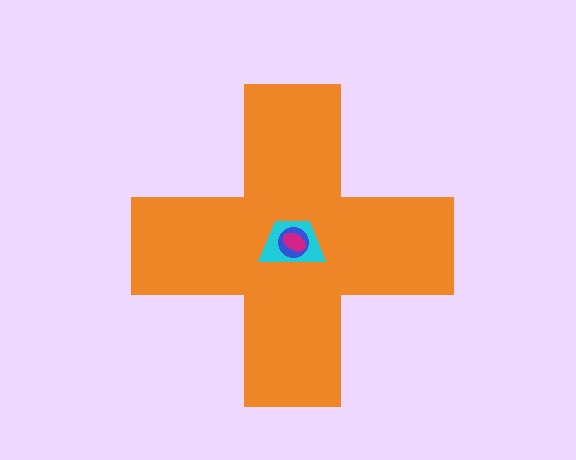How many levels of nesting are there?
4.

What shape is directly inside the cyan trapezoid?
The blue circle.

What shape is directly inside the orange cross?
The cyan trapezoid.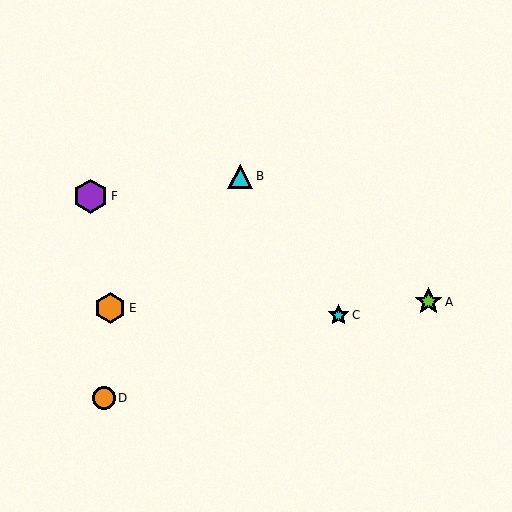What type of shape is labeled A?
Shape A is a lime star.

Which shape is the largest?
The purple hexagon (labeled F) is the largest.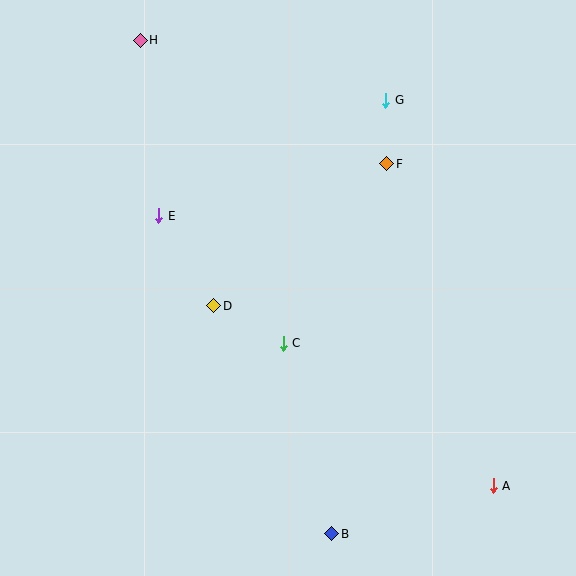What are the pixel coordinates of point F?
Point F is at (387, 164).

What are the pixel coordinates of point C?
Point C is at (283, 343).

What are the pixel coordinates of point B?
Point B is at (332, 534).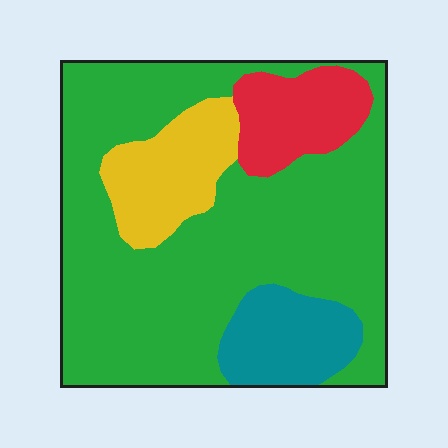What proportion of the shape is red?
Red covers around 10% of the shape.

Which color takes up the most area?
Green, at roughly 65%.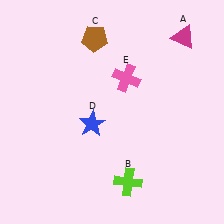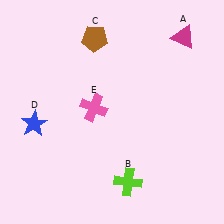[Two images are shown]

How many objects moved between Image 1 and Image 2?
2 objects moved between the two images.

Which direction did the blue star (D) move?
The blue star (D) moved left.